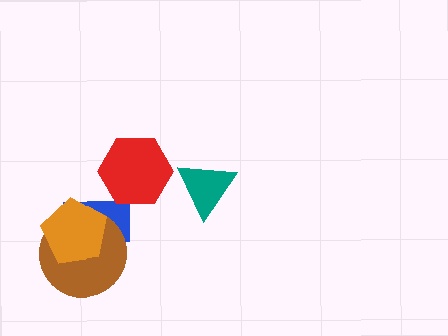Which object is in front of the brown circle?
The orange pentagon is in front of the brown circle.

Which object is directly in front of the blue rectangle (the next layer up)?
The brown circle is directly in front of the blue rectangle.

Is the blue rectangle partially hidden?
Yes, it is partially covered by another shape.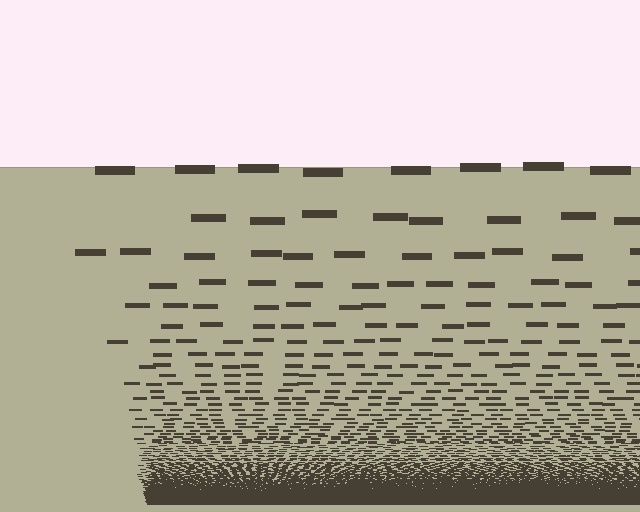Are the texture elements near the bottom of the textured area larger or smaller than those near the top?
Smaller. The gradient is inverted — elements near the bottom are smaller and denser.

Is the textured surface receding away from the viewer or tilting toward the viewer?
The surface appears to tilt toward the viewer. Texture elements get larger and sparser toward the top.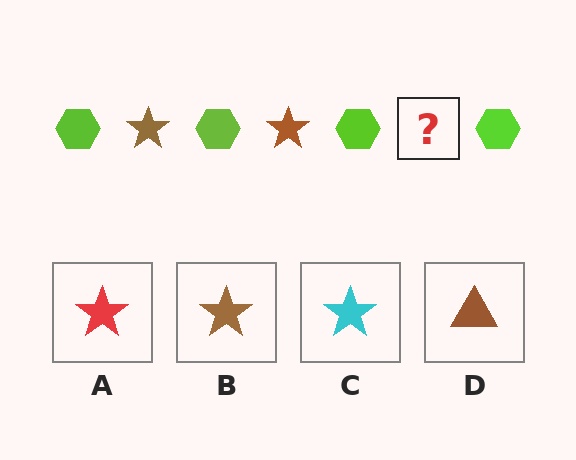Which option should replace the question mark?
Option B.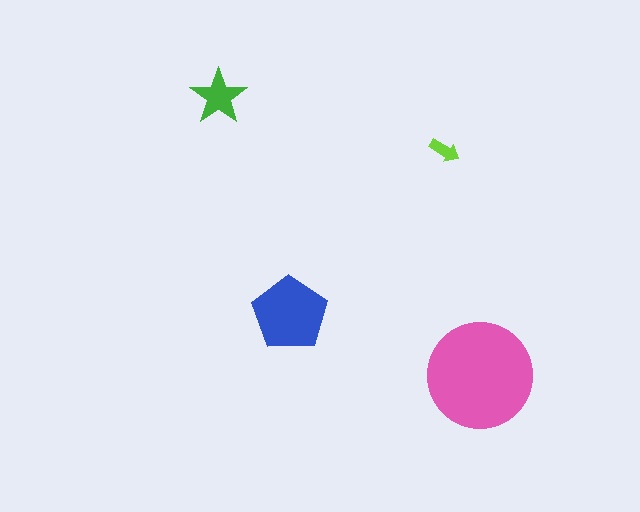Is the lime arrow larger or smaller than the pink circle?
Smaller.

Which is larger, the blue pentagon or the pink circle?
The pink circle.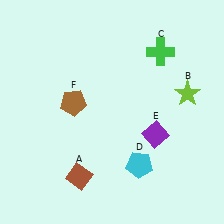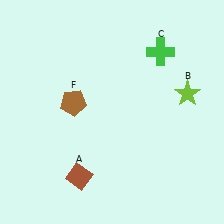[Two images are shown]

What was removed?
The cyan pentagon (D), the purple diamond (E) were removed in Image 2.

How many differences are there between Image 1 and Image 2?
There are 2 differences between the two images.